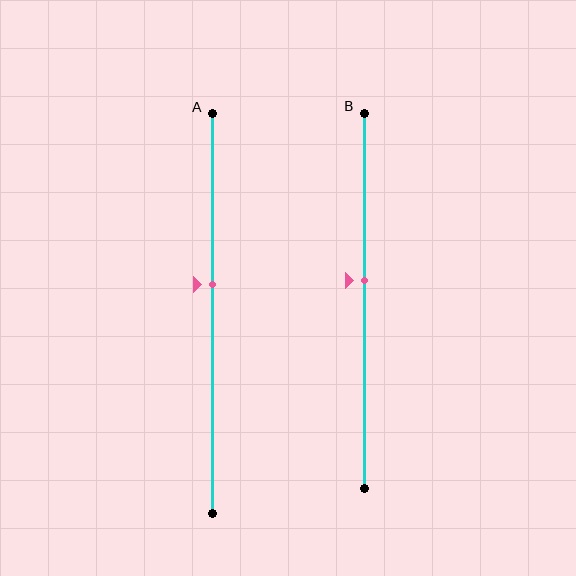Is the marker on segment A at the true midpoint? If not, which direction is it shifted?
No, the marker on segment A is shifted upward by about 7% of the segment length.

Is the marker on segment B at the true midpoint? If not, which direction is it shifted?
No, the marker on segment B is shifted upward by about 5% of the segment length.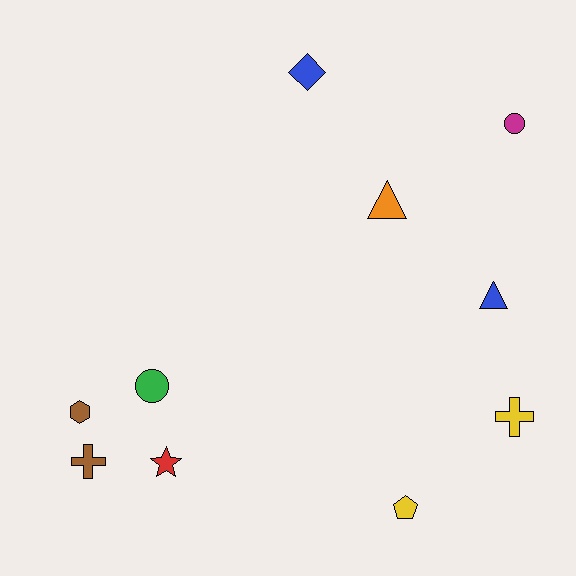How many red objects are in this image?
There is 1 red object.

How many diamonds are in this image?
There is 1 diamond.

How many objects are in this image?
There are 10 objects.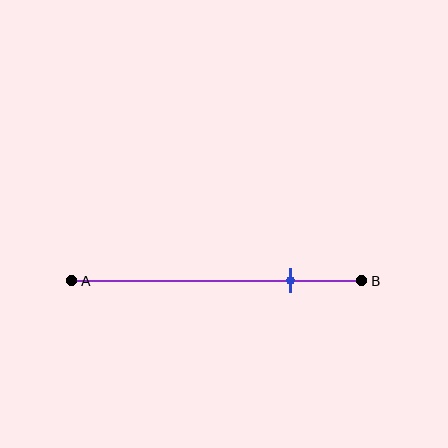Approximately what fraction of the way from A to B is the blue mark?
The blue mark is approximately 75% of the way from A to B.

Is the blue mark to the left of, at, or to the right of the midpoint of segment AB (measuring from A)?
The blue mark is to the right of the midpoint of segment AB.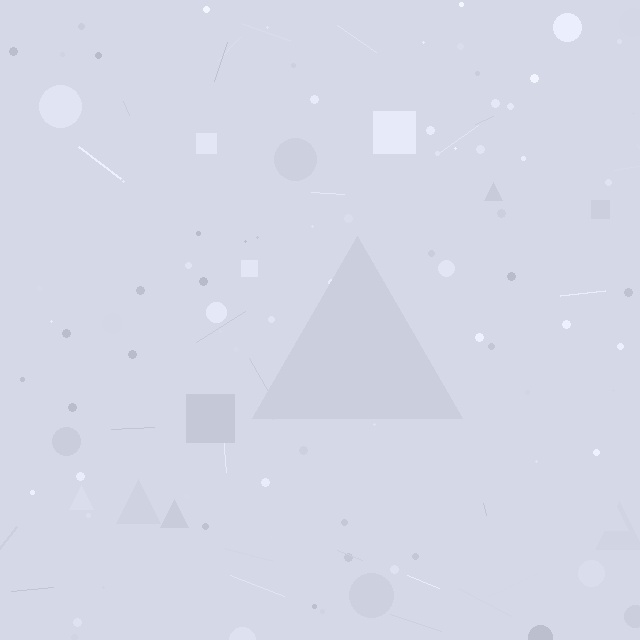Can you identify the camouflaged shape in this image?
The camouflaged shape is a triangle.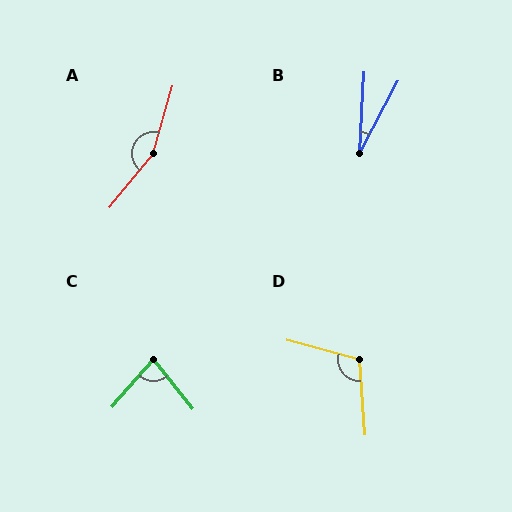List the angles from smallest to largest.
B (25°), C (80°), D (109°), A (157°).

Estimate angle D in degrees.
Approximately 109 degrees.